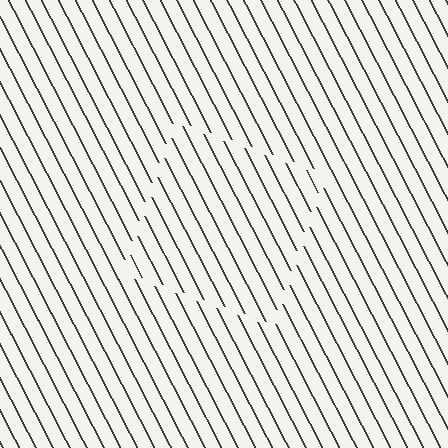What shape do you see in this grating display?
An illusory square. The interior of the shape contains the same grating, shifted by half a period — the contour is defined by the phase discontinuity where line-ends from the inner and outer gratings abut.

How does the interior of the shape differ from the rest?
The interior of the shape contains the same grating, shifted by half a period — the contour is defined by the phase discontinuity where line-ends from the inner and outer gratings abut.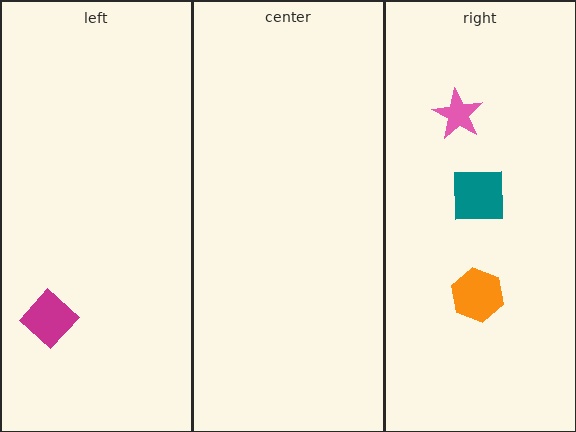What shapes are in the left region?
The magenta diamond.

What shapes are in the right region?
The teal square, the orange hexagon, the pink star.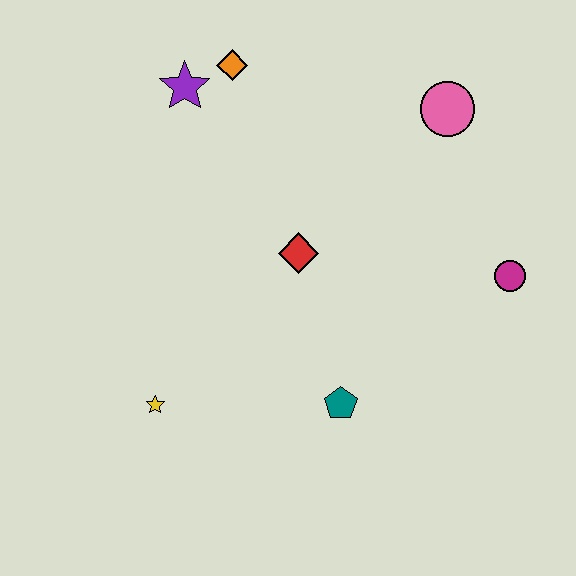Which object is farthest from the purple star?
The magenta circle is farthest from the purple star.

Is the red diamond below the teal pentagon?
No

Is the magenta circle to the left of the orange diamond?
No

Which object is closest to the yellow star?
The teal pentagon is closest to the yellow star.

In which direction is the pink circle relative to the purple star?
The pink circle is to the right of the purple star.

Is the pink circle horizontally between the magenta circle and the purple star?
Yes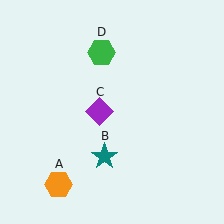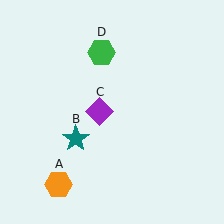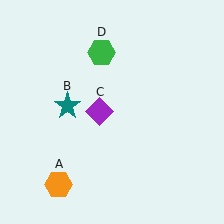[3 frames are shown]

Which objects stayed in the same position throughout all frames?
Orange hexagon (object A) and purple diamond (object C) and green hexagon (object D) remained stationary.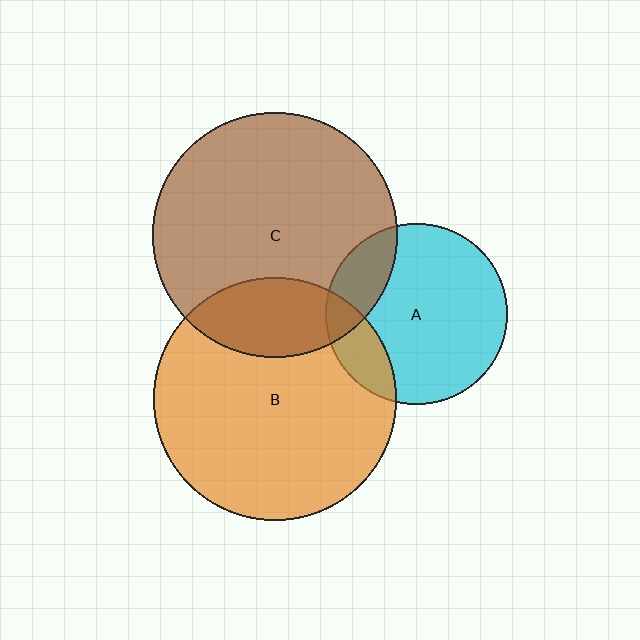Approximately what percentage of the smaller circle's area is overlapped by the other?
Approximately 15%.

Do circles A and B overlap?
Yes.